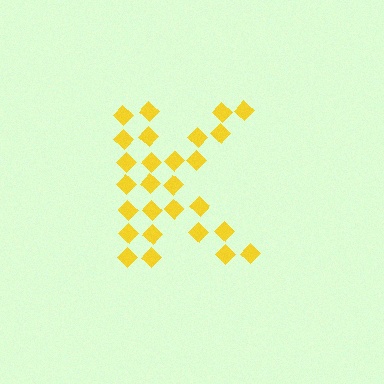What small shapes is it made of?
It is made of small diamonds.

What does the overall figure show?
The overall figure shows the letter K.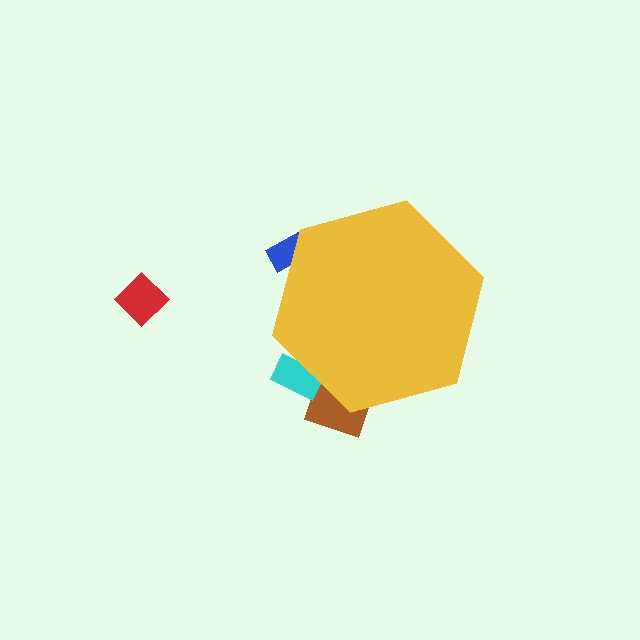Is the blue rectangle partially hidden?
Yes, the blue rectangle is partially hidden behind the yellow hexagon.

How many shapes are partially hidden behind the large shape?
3 shapes are partially hidden.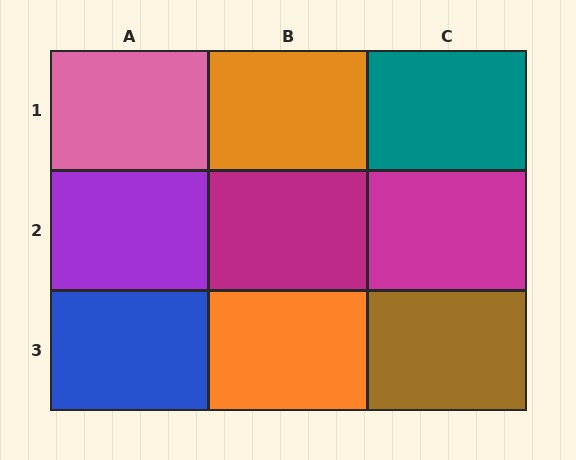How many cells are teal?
1 cell is teal.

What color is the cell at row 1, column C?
Teal.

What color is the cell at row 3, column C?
Brown.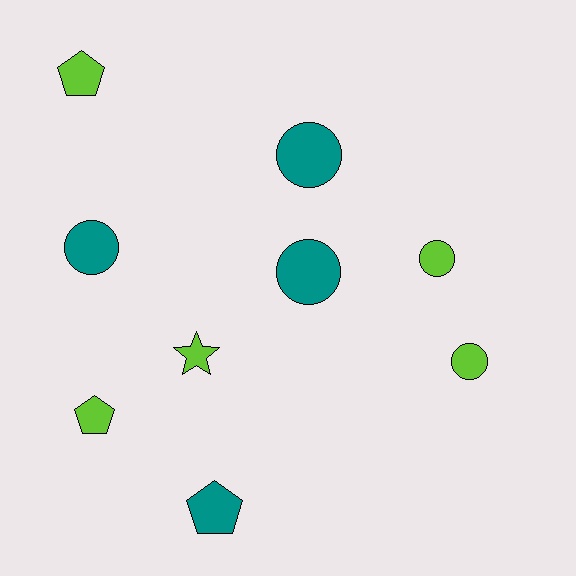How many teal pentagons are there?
There is 1 teal pentagon.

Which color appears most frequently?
Lime, with 5 objects.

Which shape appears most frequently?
Circle, with 5 objects.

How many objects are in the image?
There are 9 objects.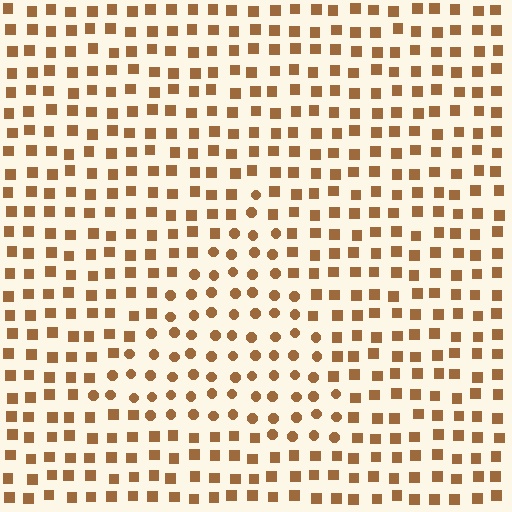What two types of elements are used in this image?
The image uses circles inside the triangle region and squares outside it.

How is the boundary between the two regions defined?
The boundary is defined by a change in element shape: circles inside vs. squares outside. All elements share the same color and spacing.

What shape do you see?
I see a triangle.